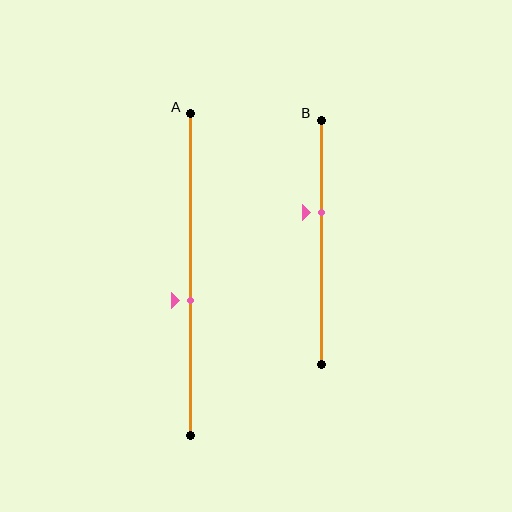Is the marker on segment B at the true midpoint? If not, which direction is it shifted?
No, the marker on segment B is shifted upward by about 12% of the segment length.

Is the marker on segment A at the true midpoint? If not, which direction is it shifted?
No, the marker on segment A is shifted downward by about 8% of the segment length.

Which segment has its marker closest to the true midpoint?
Segment A has its marker closest to the true midpoint.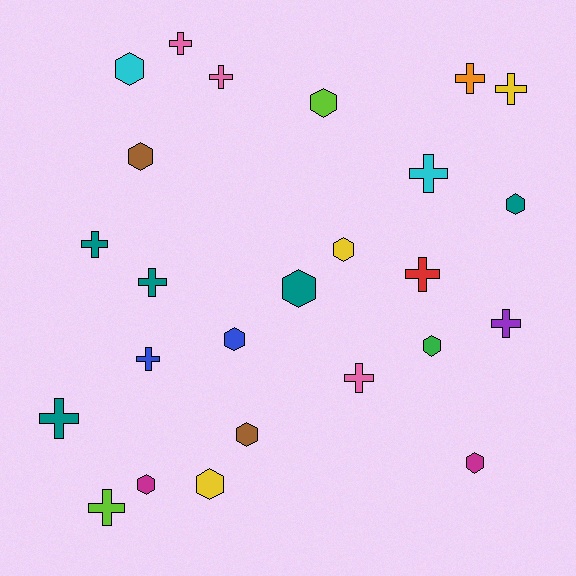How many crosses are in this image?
There are 13 crosses.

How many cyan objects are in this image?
There are 2 cyan objects.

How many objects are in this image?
There are 25 objects.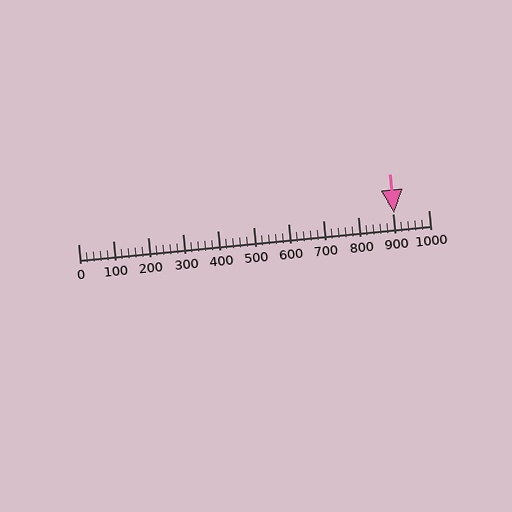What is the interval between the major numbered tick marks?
The major tick marks are spaced 100 units apart.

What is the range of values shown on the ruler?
The ruler shows values from 0 to 1000.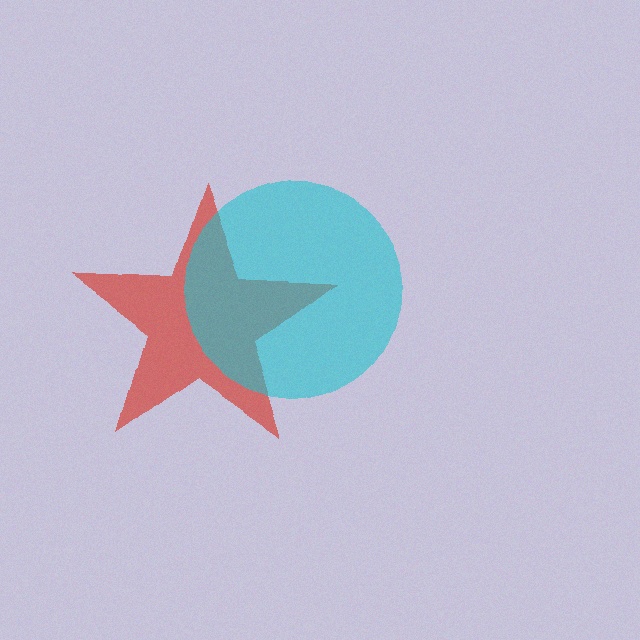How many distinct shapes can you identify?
There are 2 distinct shapes: a red star, a cyan circle.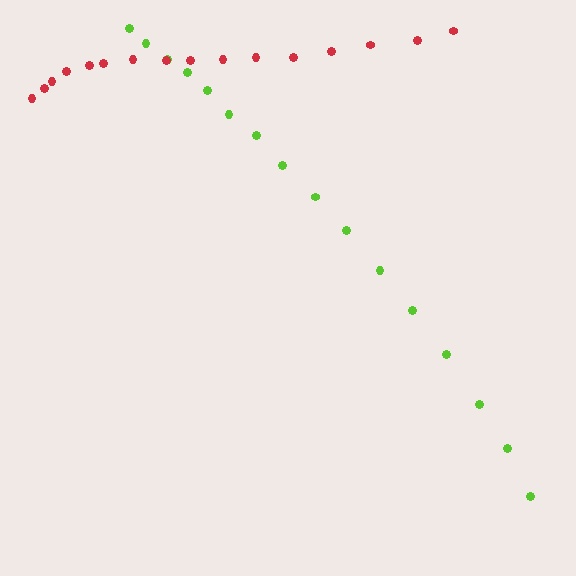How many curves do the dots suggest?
There are 2 distinct paths.